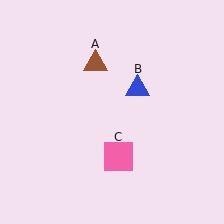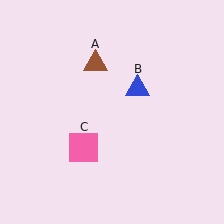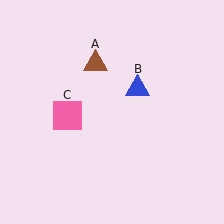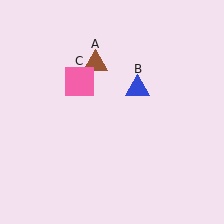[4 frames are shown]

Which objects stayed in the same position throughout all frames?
Brown triangle (object A) and blue triangle (object B) remained stationary.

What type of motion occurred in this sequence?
The pink square (object C) rotated clockwise around the center of the scene.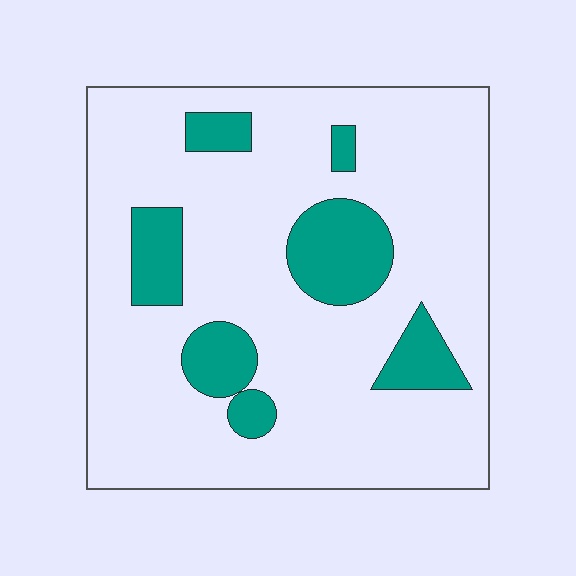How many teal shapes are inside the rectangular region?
7.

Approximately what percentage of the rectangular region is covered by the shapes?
Approximately 20%.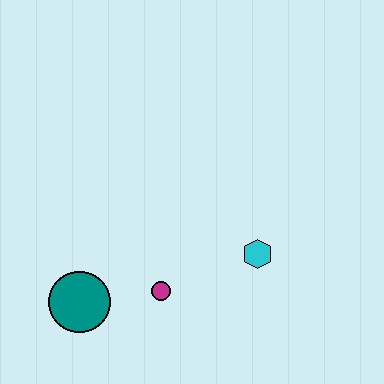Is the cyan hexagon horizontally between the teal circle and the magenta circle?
No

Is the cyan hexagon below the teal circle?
No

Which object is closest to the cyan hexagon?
The magenta circle is closest to the cyan hexagon.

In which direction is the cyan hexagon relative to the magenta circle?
The cyan hexagon is to the right of the magenta circle.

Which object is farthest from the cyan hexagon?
The teal circle is farthest from the cyan hexagon.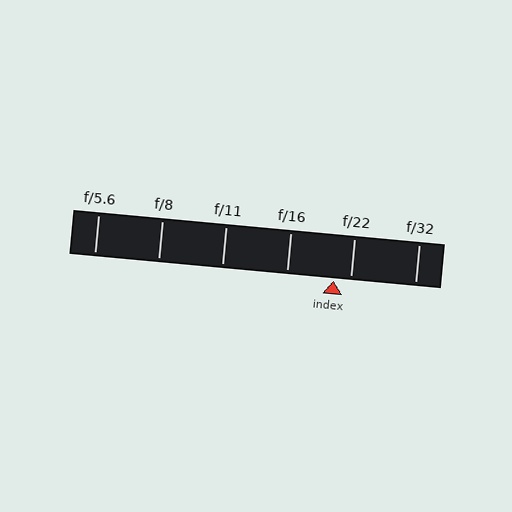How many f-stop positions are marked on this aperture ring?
There are 6 f-stop positions marked.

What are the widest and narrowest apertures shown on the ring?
The widest aperture shown is f/5.6 and the narrowest is f/32.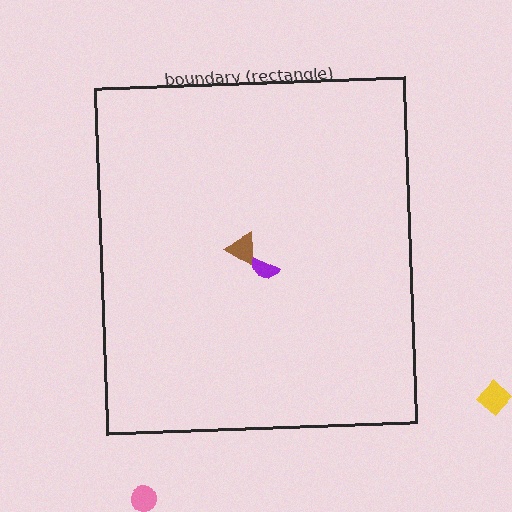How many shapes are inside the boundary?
2 inside, 2 outside.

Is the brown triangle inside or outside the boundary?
Inside.